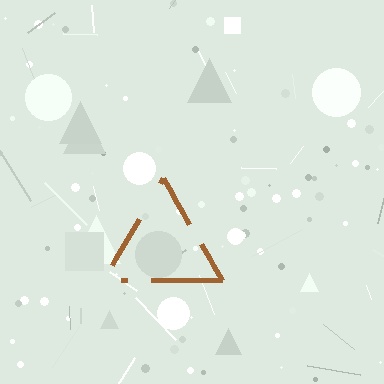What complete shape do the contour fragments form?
The contour fragments form a triangle.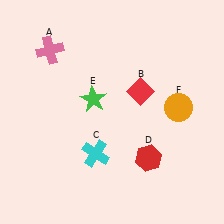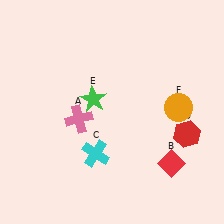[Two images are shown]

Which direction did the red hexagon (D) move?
The red hexagon (D) moved right.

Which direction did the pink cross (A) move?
The pink cross (A) moved down.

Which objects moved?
The objects that moved are: the pink cross (A), the red diamond (B), the red hexagon (D).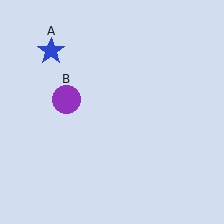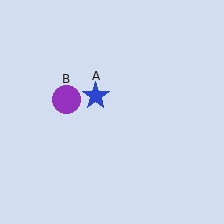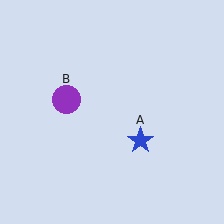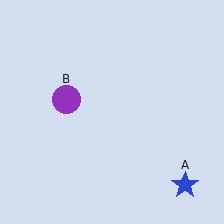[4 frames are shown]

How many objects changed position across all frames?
1 object changed position: blue star (object A).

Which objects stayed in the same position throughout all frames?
Purple circle (object B) remained stationary.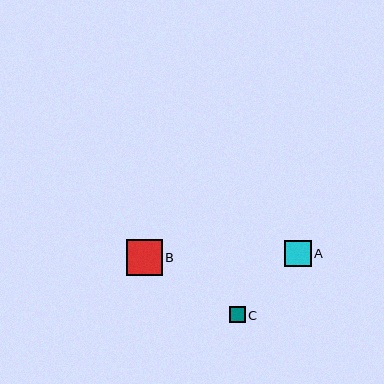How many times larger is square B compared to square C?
Square B is approximately 2.2 times the size of square C.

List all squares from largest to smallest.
From largest to smallest: B, A, C.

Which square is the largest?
Square B is the largest with a size of approximately 36 pixels.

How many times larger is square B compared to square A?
Square B is approximately 1.4 times the size of square A.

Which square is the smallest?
Square C is the smallest with a size of approximately 16 pixels.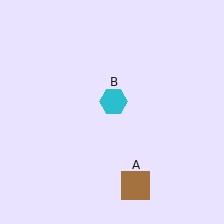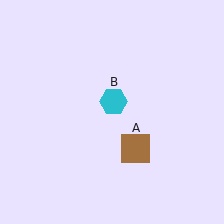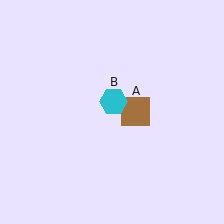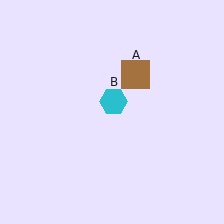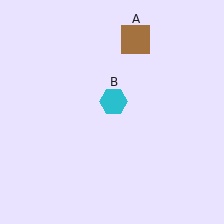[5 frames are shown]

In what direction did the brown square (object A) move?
The brown square (object A) moved up.